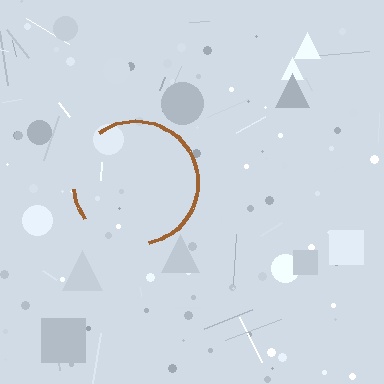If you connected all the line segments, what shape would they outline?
They would outline a circle.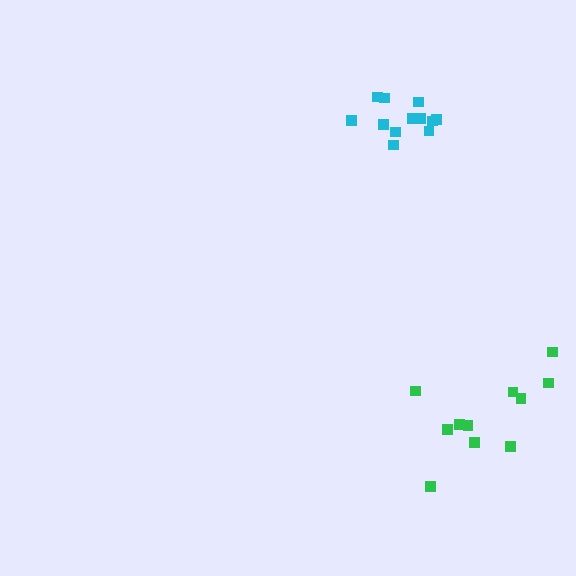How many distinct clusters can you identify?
There are 2 distinct clusters.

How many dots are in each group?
Group 1: 12 dots, Group 2: 11 dots (23 total).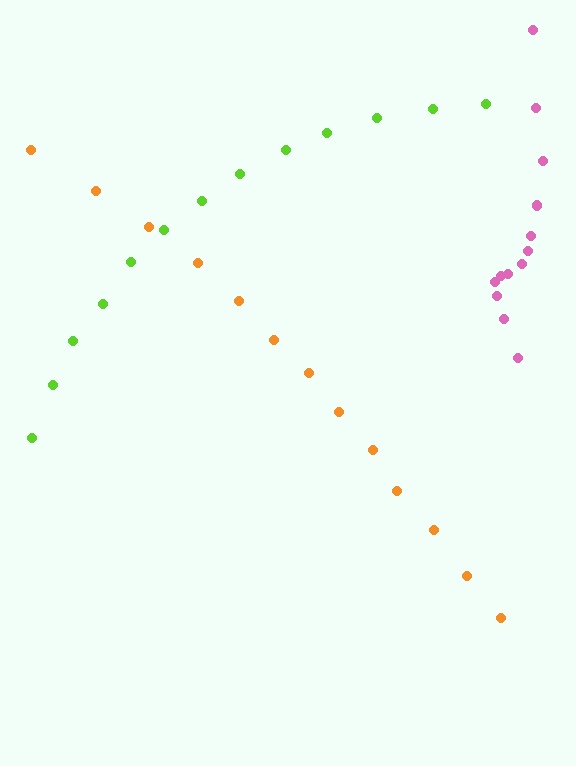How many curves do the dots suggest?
There are 3 distinct paths.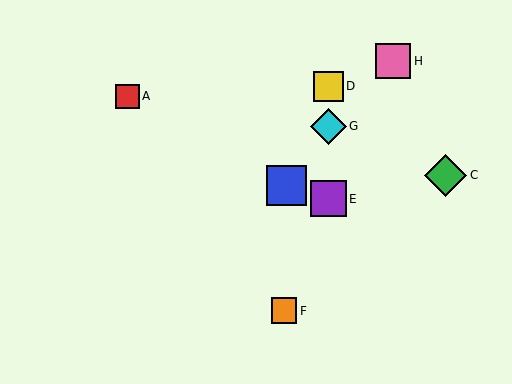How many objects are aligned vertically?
3 objects (D, E, G) are aligned vertically.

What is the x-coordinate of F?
Object F is at x≈284.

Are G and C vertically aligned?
No, G is at x≈328 and C is at x≈446.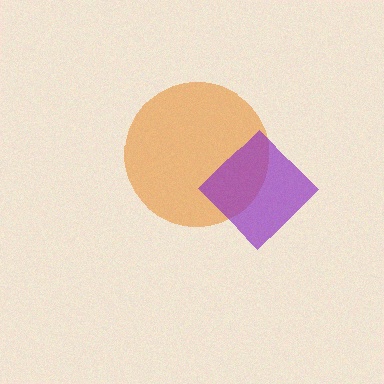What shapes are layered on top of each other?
The layered shapes are: an orange circle, a purple diamond.